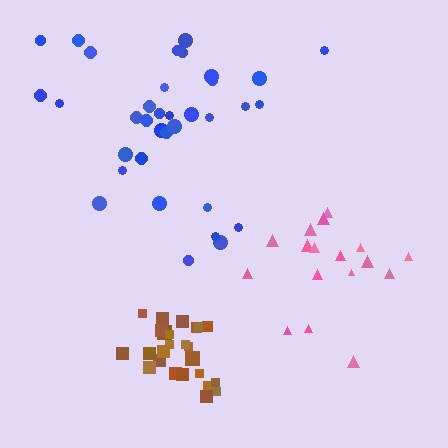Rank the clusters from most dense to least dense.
brown, pink, blue.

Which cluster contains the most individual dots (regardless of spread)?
Blue (35).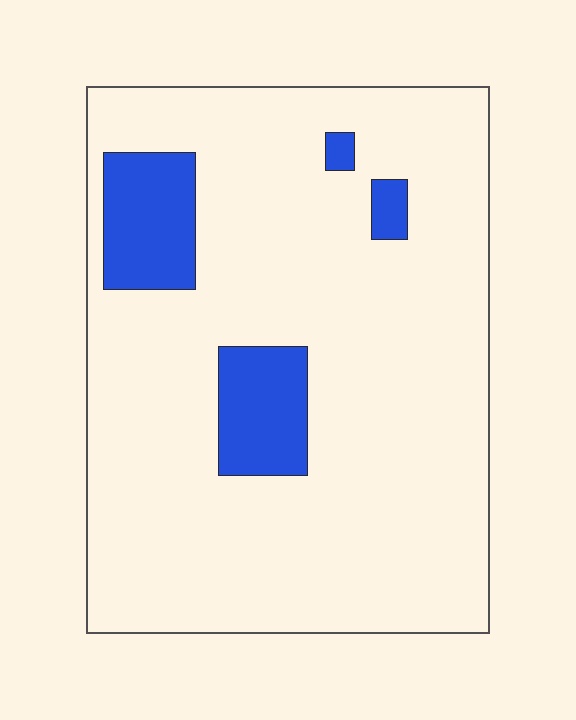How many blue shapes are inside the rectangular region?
4.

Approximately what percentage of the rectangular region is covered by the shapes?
Approximately 15%.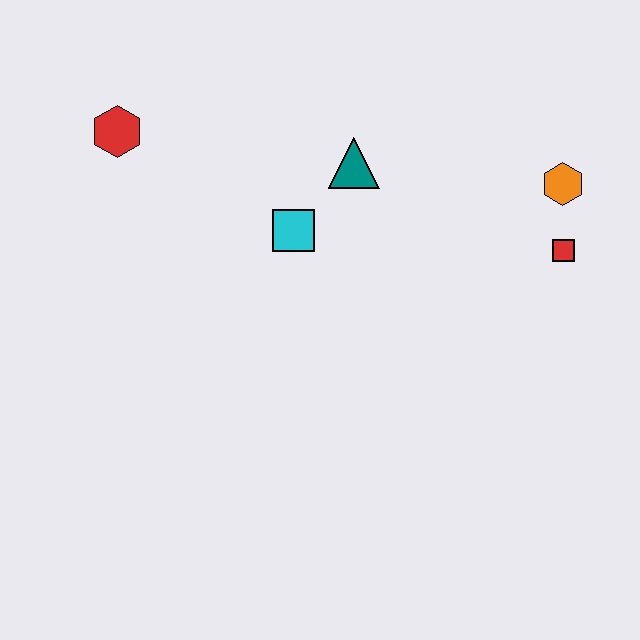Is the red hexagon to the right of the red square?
No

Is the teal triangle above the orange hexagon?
Yes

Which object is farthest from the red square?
The red hexagon is farthest from the red square.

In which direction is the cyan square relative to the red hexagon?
The cyan square is to the right of the red hexagon.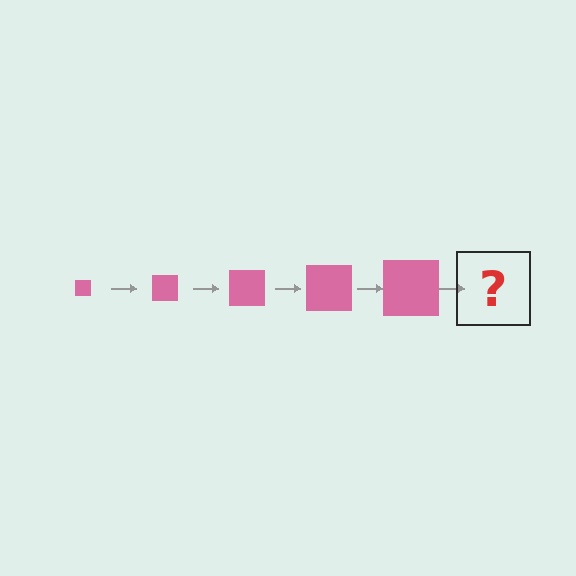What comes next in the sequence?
The next element should be a pink square, larger than the previous one.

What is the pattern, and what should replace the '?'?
The pattern is that the square gets progressively larger each step. The '?' should be a pink square, larger than the previous one.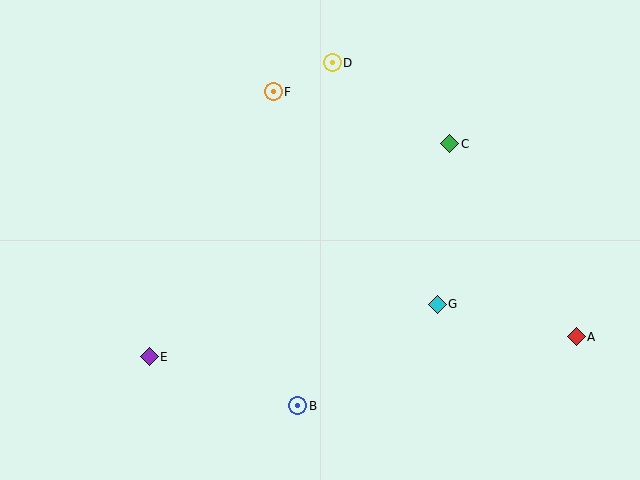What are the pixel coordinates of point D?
Point D is at (332, 63).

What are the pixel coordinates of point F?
Point F is at (273, 92).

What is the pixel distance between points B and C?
The distance between B and C is 303 pixels.